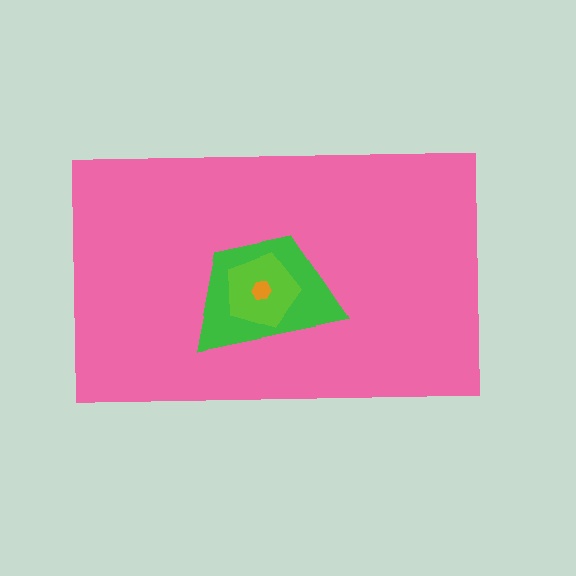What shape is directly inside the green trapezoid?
The lime pentagon.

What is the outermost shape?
The pink rectangle.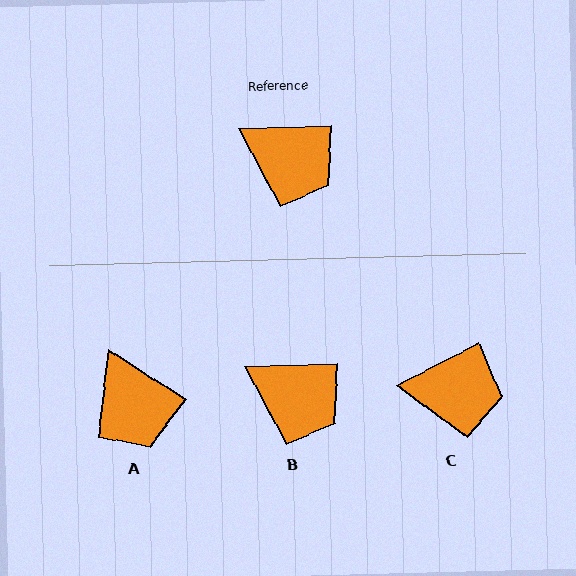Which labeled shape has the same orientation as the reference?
B.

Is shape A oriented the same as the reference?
No, it is off by about 35 degrees.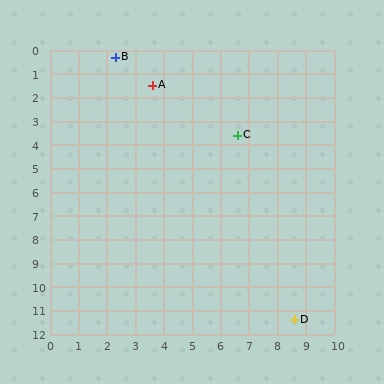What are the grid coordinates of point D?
Point D is at approximately (8.6, 11.4).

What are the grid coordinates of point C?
Point C is at approximately (6.6, 3.6).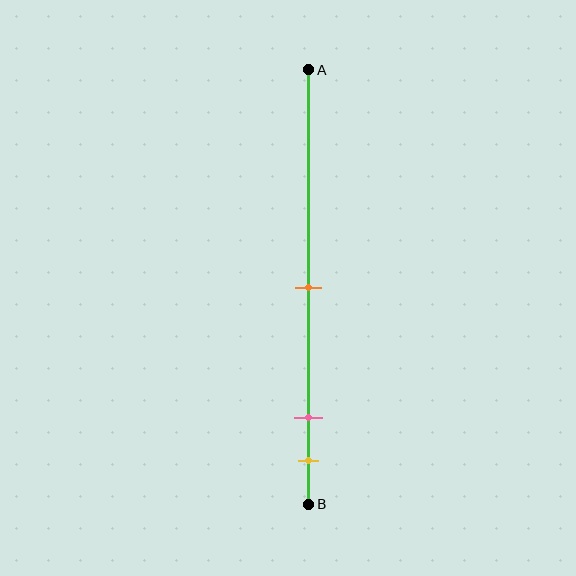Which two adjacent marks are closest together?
The pink and yellow marks are the closest adjacent pair.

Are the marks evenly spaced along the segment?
No, the marks are not evenly spaced.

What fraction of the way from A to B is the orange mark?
The orange mark is approximately 50% (0.5) of the way from A to B.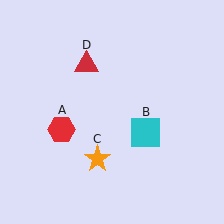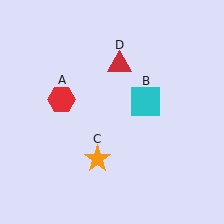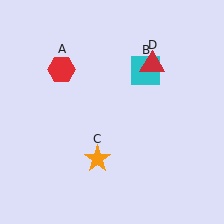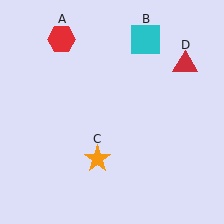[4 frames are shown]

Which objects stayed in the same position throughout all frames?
Orange star (object C) remained stationary.